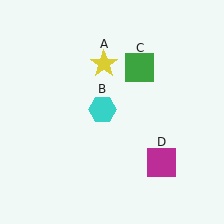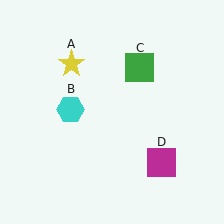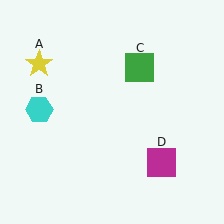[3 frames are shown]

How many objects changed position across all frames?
2 objects changed position: yellow star (object A), cyan hexagon (object B).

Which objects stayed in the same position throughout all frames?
Green square (object C) and magenta square (object D) remained stationary.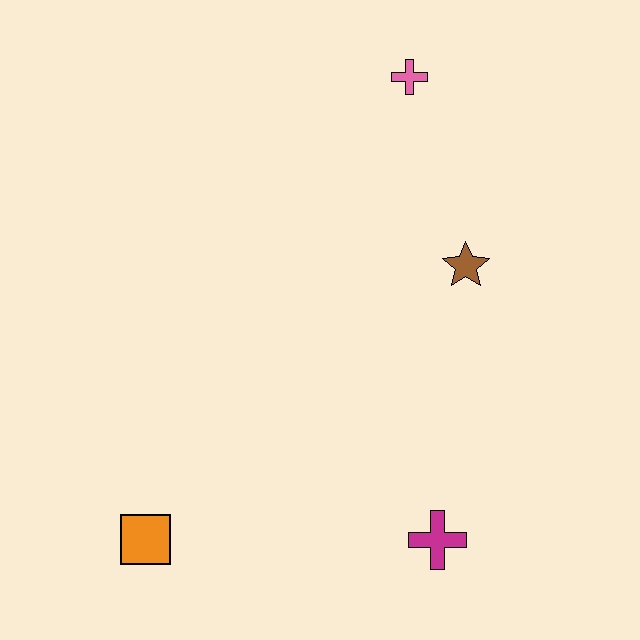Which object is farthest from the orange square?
The pink cross is farthest from the orange square.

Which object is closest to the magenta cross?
The brown star is closest to the magenta cross.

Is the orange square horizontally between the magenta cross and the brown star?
No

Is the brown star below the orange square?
No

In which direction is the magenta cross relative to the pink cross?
The magenta cross is below the pink cross.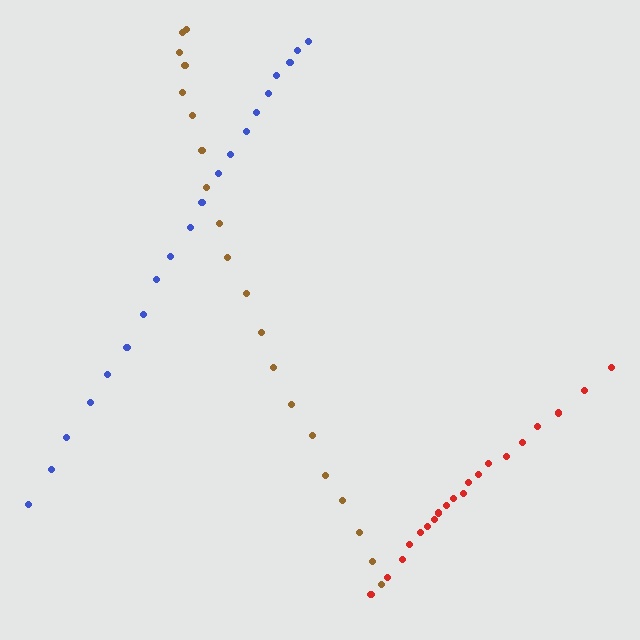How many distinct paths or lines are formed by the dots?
There are 3 distinct paths.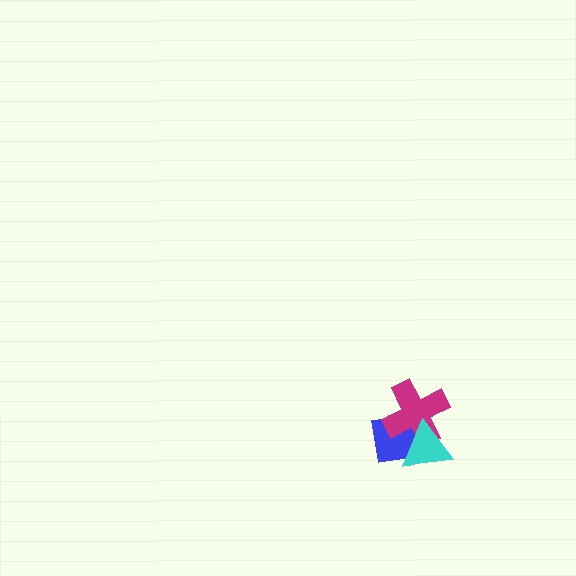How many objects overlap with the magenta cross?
2 objects overlap with the magenta cross.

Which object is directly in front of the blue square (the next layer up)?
The magenta cross is directly in front of the blue square.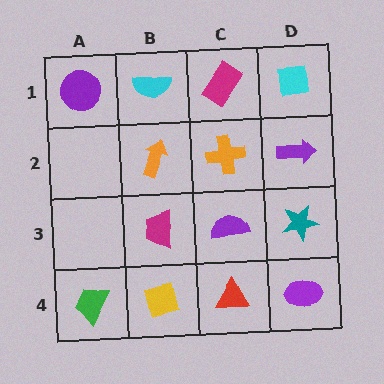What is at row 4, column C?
A red triangle.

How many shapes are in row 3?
3 shapes.